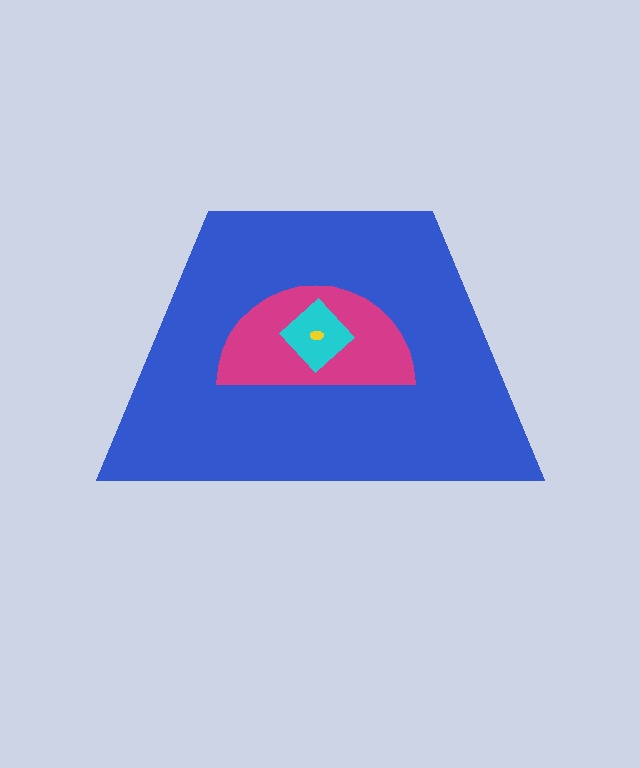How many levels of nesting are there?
4.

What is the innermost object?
The yellow ellipse.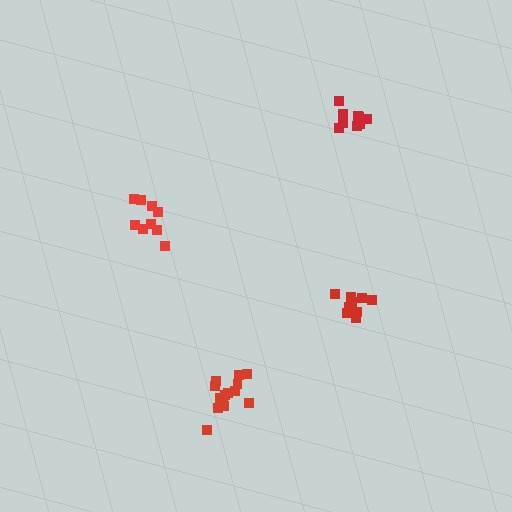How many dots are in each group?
Group 1: 9 dots, Group 2: 14 dots, Group 3: 9 dots, Group 4: 10 dots (42 total).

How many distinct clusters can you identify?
There are 4 distinct clusters.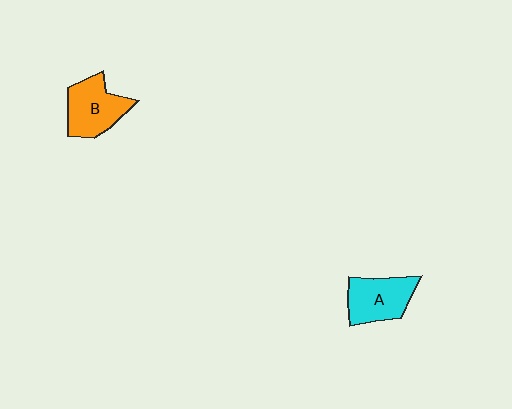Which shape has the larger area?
Shape B (orange).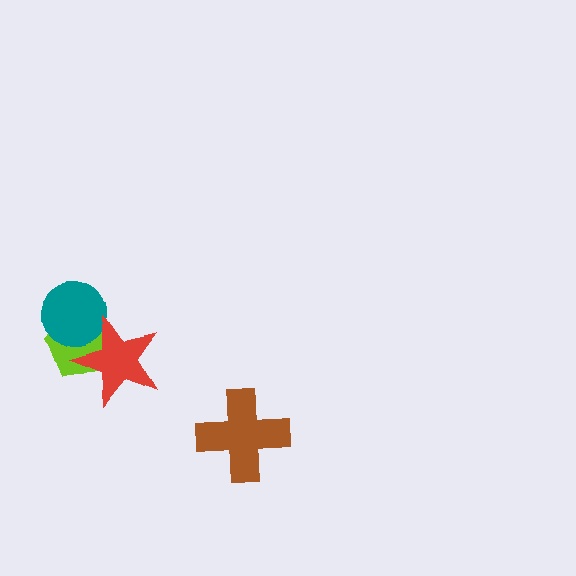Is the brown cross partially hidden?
No, no other shape covers it.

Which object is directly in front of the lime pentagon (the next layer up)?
The teal circle is directly in front of the lime pentagon.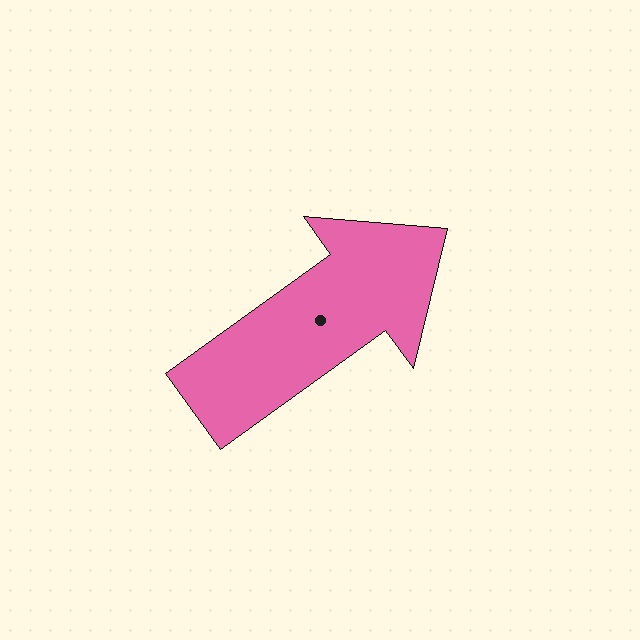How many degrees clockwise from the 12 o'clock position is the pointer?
Approximately 54 degrees.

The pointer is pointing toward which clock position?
Roughly 2 o'clock.